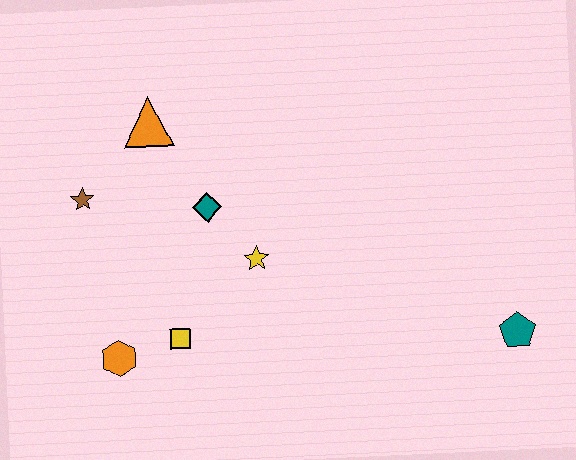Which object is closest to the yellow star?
The teal diamond is closest to the yellow star.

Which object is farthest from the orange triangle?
The teal pentagon is farthest from the orange triangle.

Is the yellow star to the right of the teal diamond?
Yes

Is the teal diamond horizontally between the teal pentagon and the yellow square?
Yes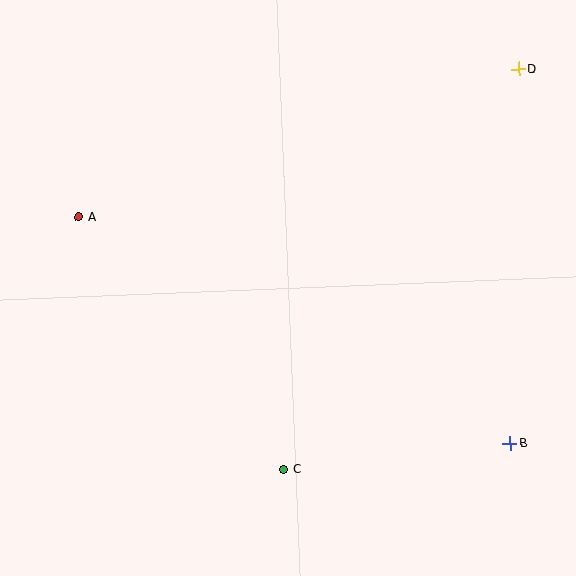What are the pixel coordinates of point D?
Point D is at (518, 69).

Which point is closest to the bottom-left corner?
Point C is closest to the bottom-left corner.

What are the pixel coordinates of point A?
Point A is at (79, 217).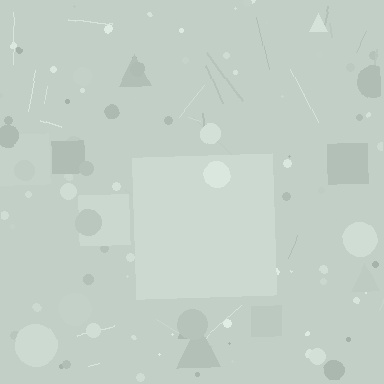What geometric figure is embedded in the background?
A square is embedded in the background.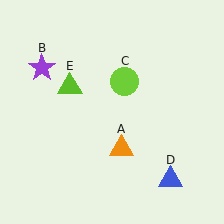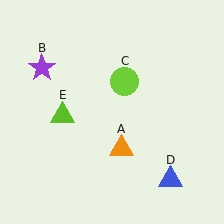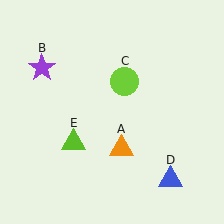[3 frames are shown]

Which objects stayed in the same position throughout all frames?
Orange triangle (object A) and purple star (object B) and lime circle (object C) and blue triangle (object D) remained stationary.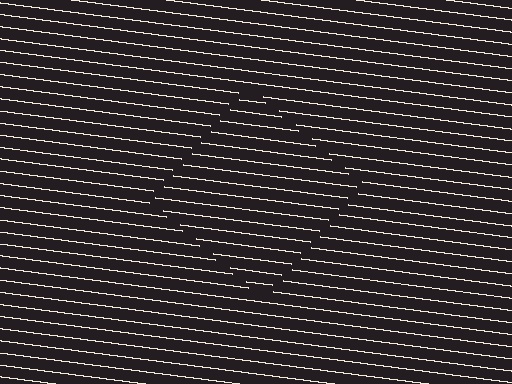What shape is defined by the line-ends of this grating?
An illusory square. The interior of the shape contains the same grating, shifted by half a period — the contour is defined by the phase discontinuity where line-ends from the inner and outer gratings abut.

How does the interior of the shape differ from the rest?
The interior of the shape contains the same grating, shifted by half a period — the contour is defined by the phase discontinuity where line-ends from the inner and outer gratings abut.